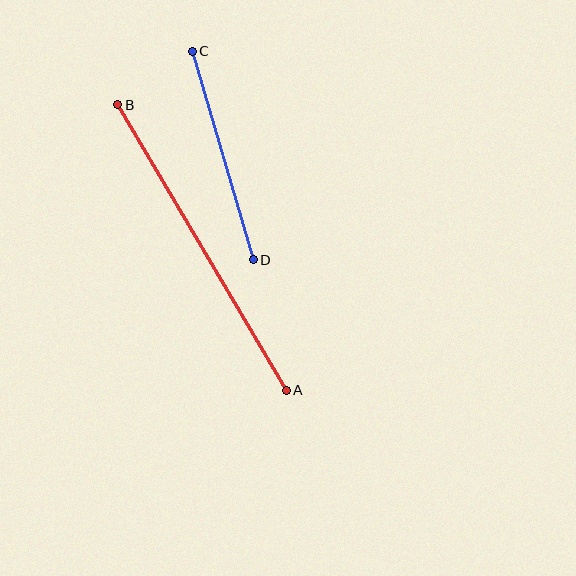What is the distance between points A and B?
The distance is approximately 332 pixels.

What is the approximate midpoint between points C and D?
The midpoint is at approximately (223, 156) pixels.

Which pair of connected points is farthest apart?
Points A and B are farthest apart.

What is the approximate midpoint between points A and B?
The midpoint is at approximately (202, 248) pixels.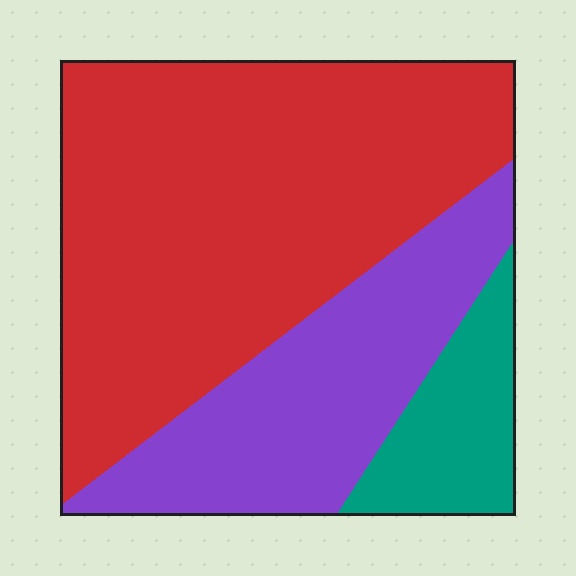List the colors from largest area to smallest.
From largest to smallest: red, purple, teal.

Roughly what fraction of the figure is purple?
Purple takes up between a sixth and a third of the figure.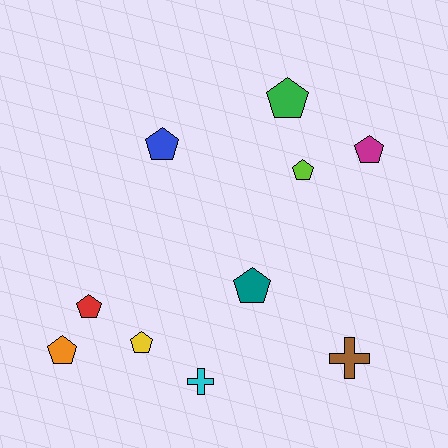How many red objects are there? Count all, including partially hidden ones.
There is 1 red object.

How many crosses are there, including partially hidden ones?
There are 2 crosses.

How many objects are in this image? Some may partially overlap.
There are 10 objects.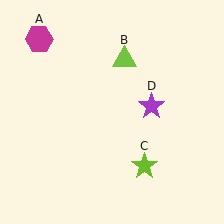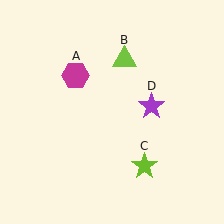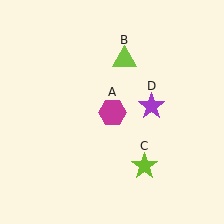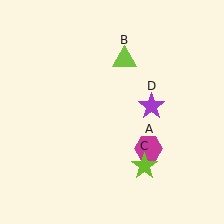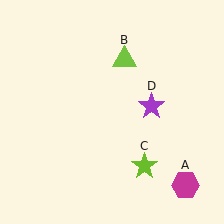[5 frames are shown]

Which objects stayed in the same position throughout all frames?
Lime triangle (object B) and lime star (object C) and purple star (object D) remained stationary.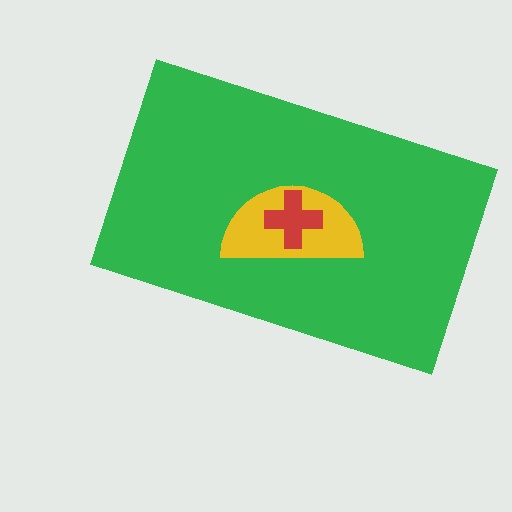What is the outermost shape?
The green rectangle.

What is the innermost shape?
The red cross.